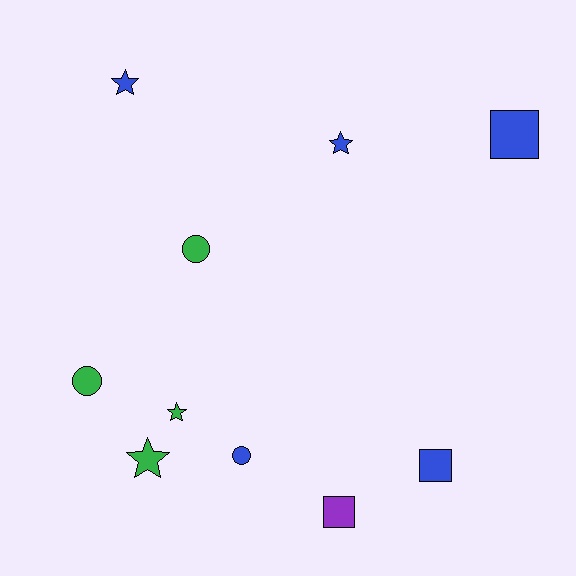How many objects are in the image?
There are 10 objects.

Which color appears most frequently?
Blue, with 5 objects.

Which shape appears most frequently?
Star, with 4 objects.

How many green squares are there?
There are no green squares.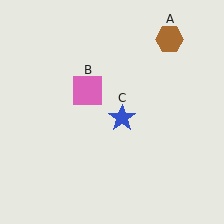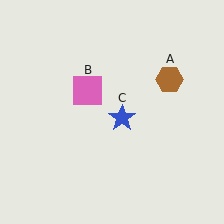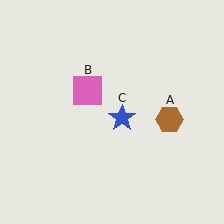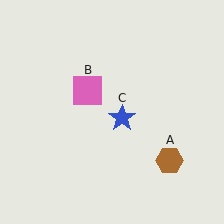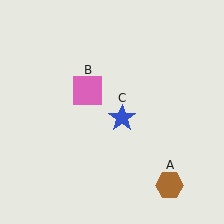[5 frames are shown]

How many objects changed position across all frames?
1 object changed position: brown hexagon (object A).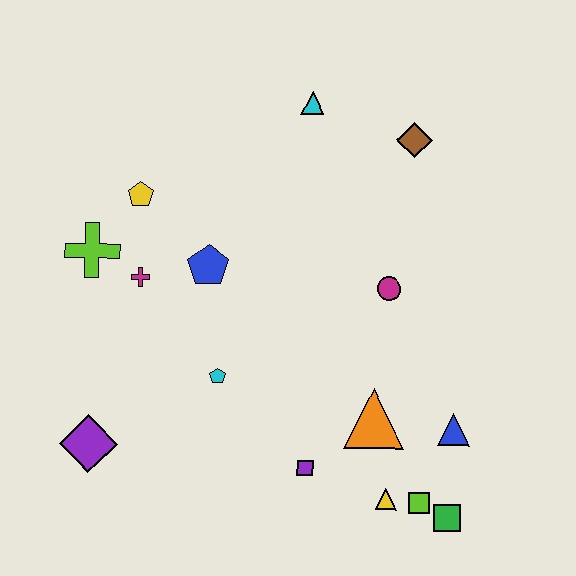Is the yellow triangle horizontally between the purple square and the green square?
Yes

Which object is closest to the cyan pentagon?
The blue pentagon is closest to the cyan pentagon.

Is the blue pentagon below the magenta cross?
No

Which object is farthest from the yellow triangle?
The cyan triangle is farthest from the yellow triangle.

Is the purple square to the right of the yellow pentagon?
Yes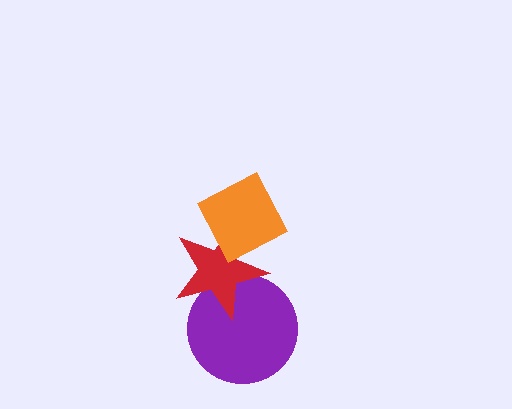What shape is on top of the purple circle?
The red star is on top of the purple circle.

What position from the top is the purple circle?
The purple circle is 3rd from the top.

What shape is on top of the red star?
The orange diamond is on top of the red star.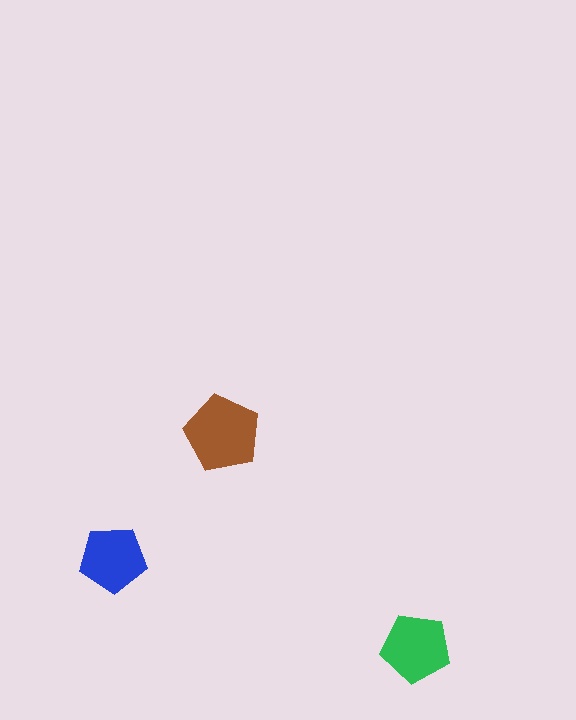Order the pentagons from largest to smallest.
the brown one, the green one, the blue one.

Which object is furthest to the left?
The blue pentagon is leftmost.